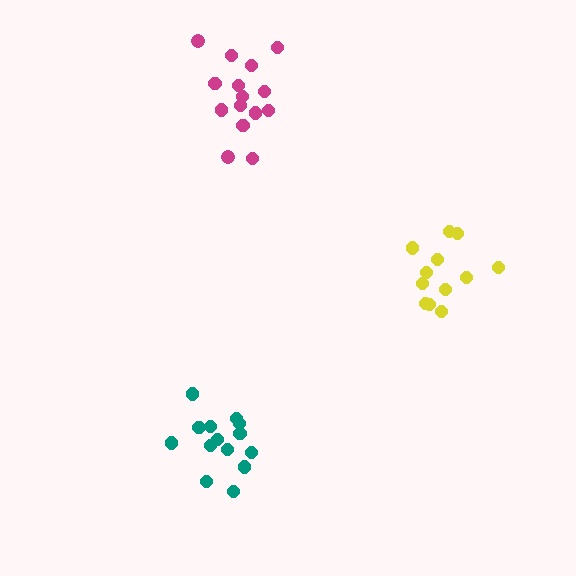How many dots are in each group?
Group 1: 14 dots, Group 2: 15 dots, Group 3: 12 dots (41 total).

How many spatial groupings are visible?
There are 3 spatial groupings.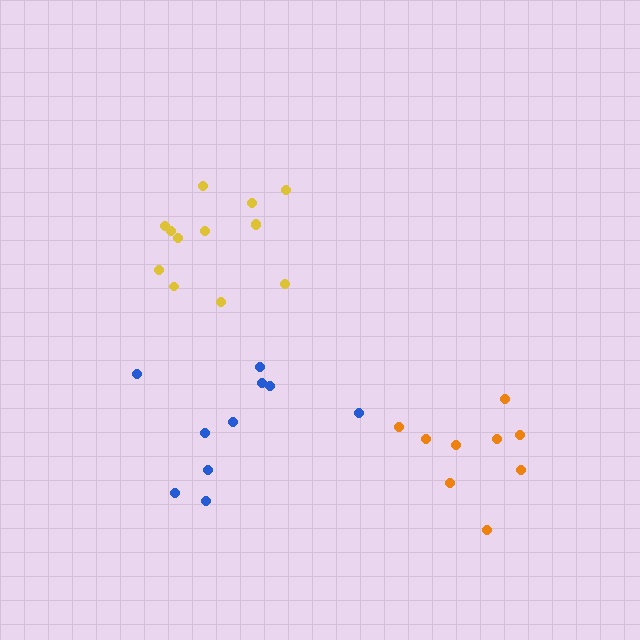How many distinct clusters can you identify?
There are 3 distinct clusters.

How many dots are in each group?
Group 1: 9 dots, Group 2: 10 dots, Group 3: 13 dots (32 total).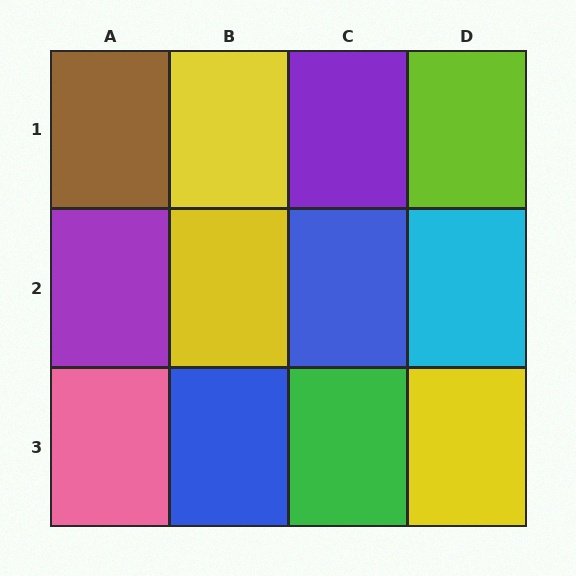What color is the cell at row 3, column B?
Blue.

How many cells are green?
1 cell is green.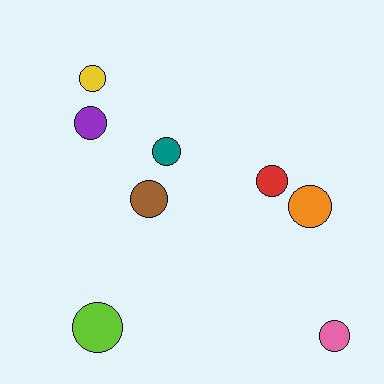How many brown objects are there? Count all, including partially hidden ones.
There is 1 brown object.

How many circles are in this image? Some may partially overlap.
There are 8 circles.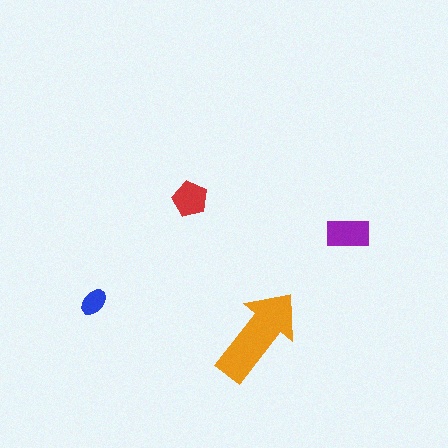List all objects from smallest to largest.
The blue ellipse, the red pentagon, the purple rectangle, the orange arrow.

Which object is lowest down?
The orange arrow is bottommost.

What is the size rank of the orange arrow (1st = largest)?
1st.